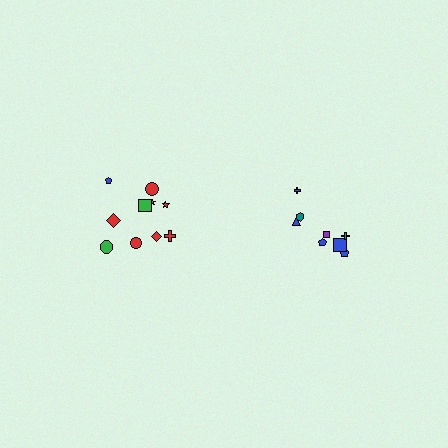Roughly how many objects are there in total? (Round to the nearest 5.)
Roughly 20 objects in total.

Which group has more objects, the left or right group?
The left group.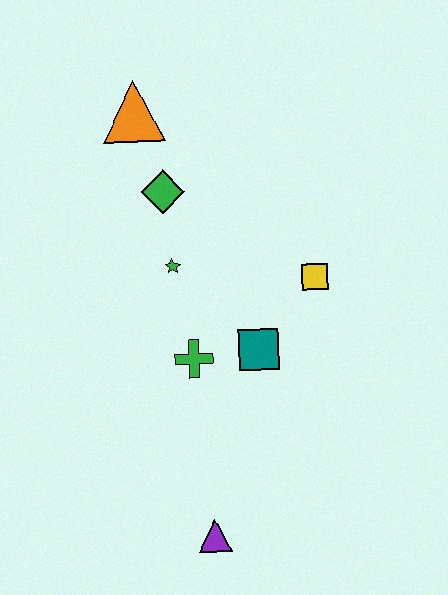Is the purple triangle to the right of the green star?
Yes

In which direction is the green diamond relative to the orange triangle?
The green diamond is below the orange triangle.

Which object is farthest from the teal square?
The orange triangle is farthest from the teal square.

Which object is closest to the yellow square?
The teal square is closest to the yellow square.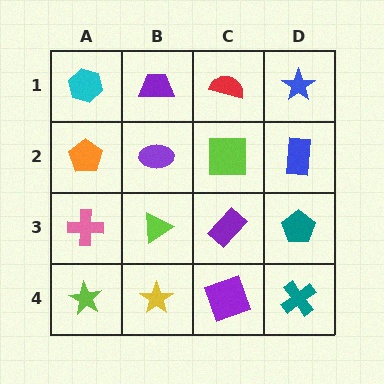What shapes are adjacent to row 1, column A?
An orange pentagon (row 2, column A), a purple trapezoid (row 1, column B).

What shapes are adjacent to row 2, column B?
A purple trapezoid (row 1, column B), a lime triangle (row 3, column B), an orange pentagon (row 2, column A), a lime square (row 2, column C).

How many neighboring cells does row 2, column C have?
4.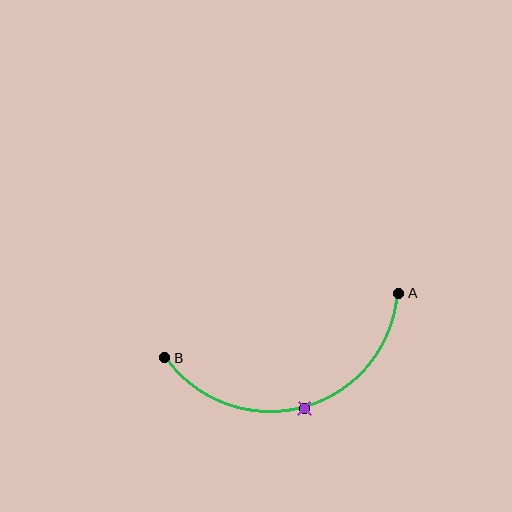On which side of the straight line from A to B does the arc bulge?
The arc bulges below the straight line connecting A and B.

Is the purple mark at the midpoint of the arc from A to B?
Yes. The purple mark lies on the arc at equal arc-length from both A and B — it is the arc midpoint.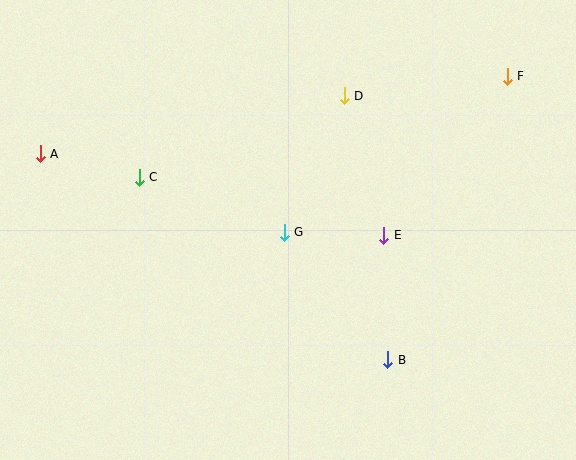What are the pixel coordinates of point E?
Point E is at (384, 235).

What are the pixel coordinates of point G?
Point G is at (284, 232).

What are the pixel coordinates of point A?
Point A is at (40, 154).